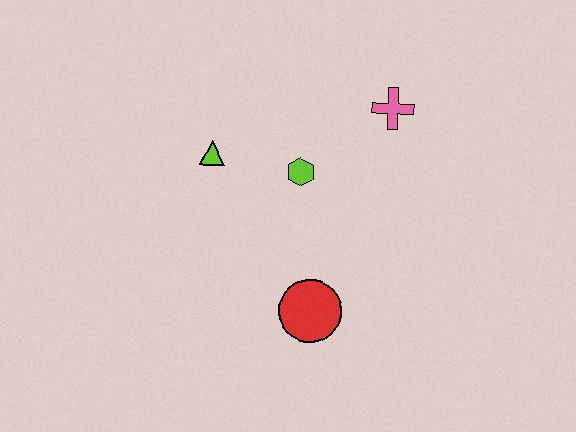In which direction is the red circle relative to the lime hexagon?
The red circle is below the lime hexagon.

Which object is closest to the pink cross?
The lime hexagon is closest to the pink cross.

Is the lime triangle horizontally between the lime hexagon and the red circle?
No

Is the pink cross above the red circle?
Yes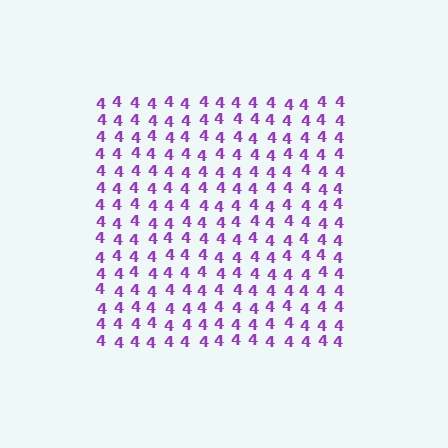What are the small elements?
The small elements are digit 4's.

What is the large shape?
The large shape is a square.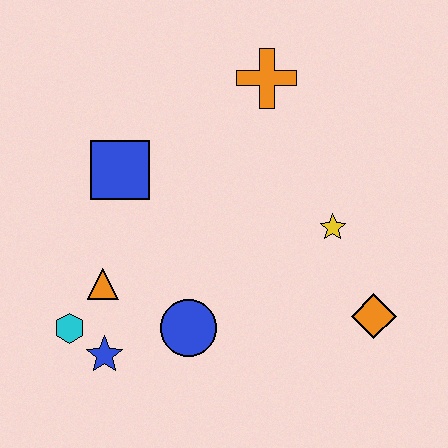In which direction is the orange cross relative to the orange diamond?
The orange cross is above the orange diamond.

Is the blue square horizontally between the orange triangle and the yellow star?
Yes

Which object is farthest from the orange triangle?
The orange diamond is farthest from the orange triangle.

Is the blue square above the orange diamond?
Yes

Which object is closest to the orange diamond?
The yellow star is closest to the orange diamond.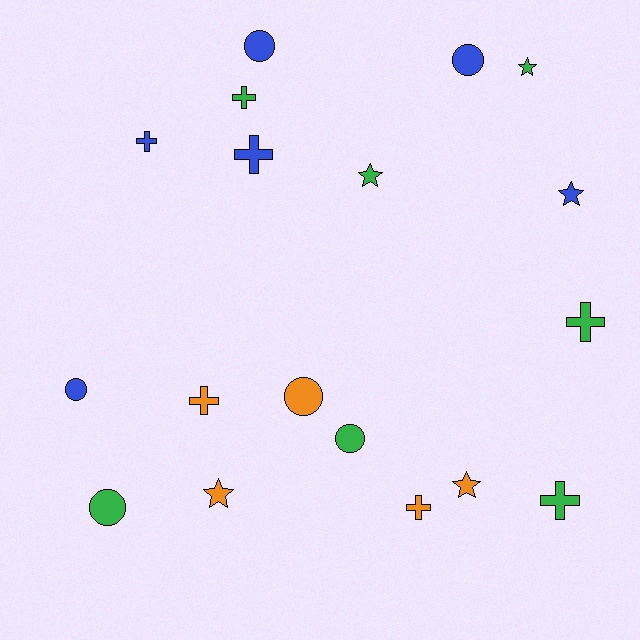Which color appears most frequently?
Green, with 7 objects.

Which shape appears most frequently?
Cross, with 7 objects.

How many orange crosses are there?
There are 2 orange crosses.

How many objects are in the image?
There are 18 objects.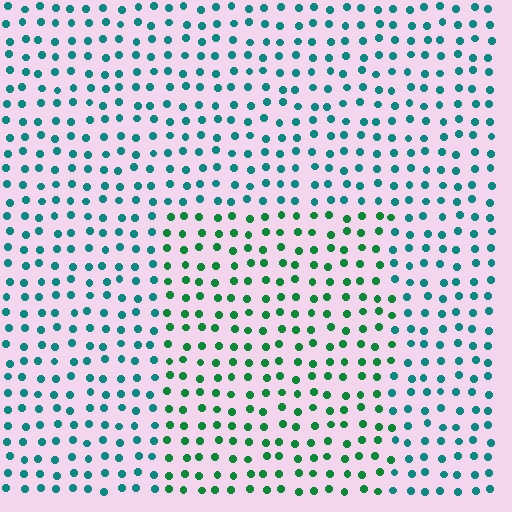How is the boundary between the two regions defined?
The boundary is defined purely by a slight shift in hue (about 38 degrees). Spacing, size, and orientation are identical on both sides.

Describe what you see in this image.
The image is filled with small teal elements in a uniform arrangement. A rectangle-shaped region is visible where the elements are tinted to a slightly different hue, forming a subtle color boundary.